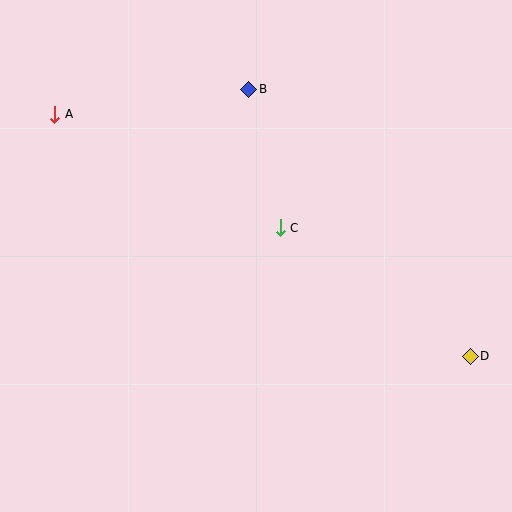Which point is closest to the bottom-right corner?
Point D is closest to the bottom-right corner.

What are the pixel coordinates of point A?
Point A is at (55, 114).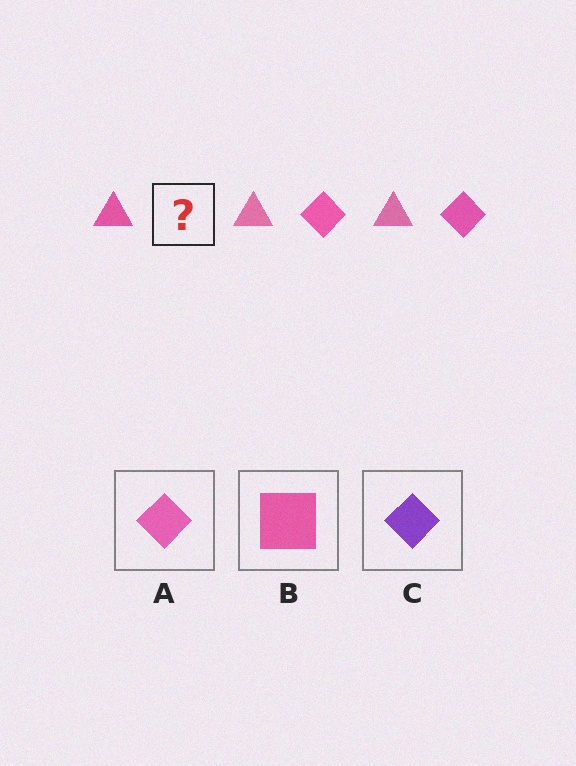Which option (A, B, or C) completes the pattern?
A.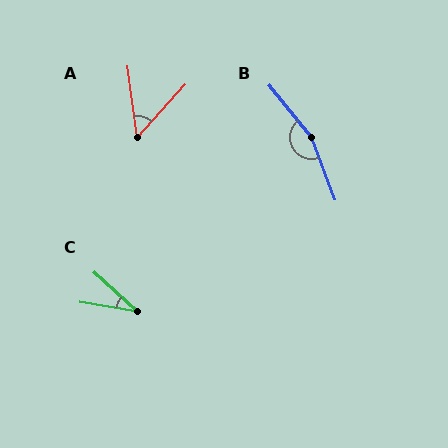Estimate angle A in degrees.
Approximately 50 degrees.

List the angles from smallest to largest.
C (33°), A (50°), B (162°).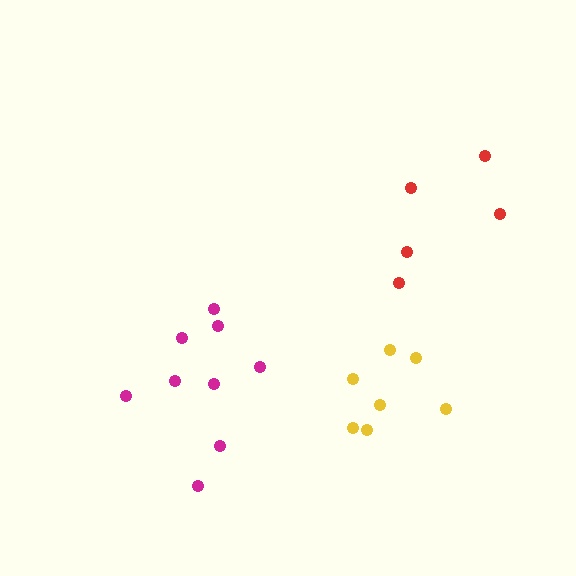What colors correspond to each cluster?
The clusters are colored: yellow, red, magenta.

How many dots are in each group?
Group 1: 7 dots, Group 2: 5 dots, Group 3: 9 dots (21 total).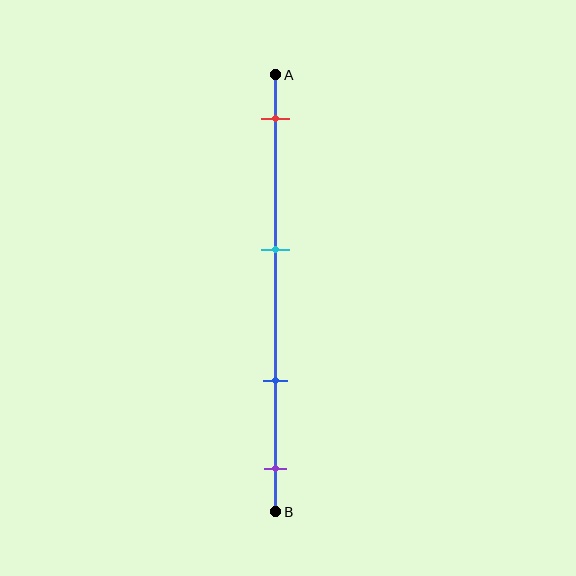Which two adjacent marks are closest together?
The blue and purple marks are the closest adjacent pair.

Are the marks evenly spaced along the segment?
No, the marks are not evenly spaced.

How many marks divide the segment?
There are 4 marks dividing the segment.